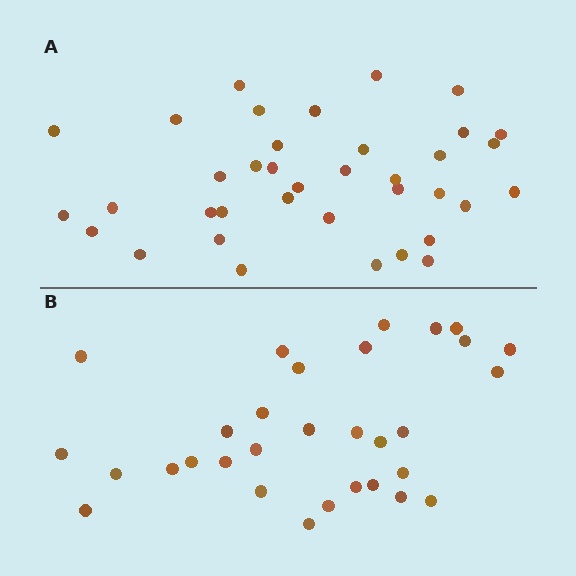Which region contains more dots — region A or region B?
Region A (the top region) has more dots.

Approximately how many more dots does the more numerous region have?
Region A has about 6 more dots than region B.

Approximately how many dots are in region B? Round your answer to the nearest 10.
About 30 dots. (The exact count is 31, which rounds to 30.)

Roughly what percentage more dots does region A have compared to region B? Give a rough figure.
About 20% more.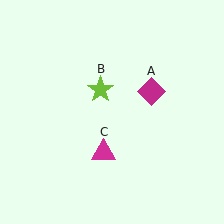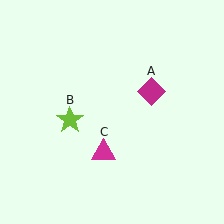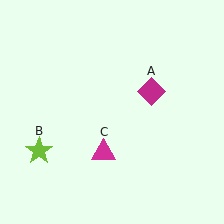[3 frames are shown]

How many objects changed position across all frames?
1 object changed position: lime star (object B).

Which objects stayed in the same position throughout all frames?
Magenta diamond (object A) and magenta triangle (object C) remained stationary.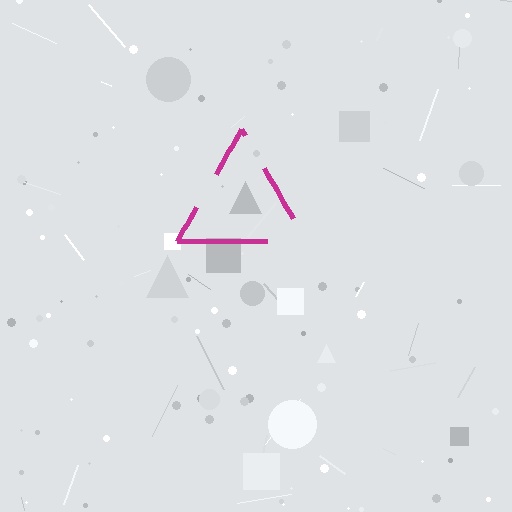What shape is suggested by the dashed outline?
The dashed outline suggests a triangle.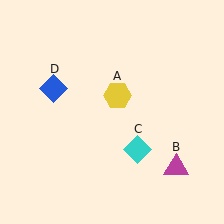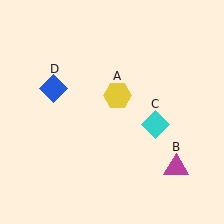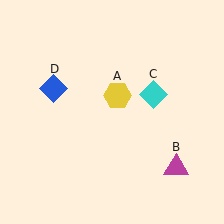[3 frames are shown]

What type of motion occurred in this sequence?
The cyan diamond (object C) rotated counterclockwise around the center of the scene.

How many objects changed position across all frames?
1 object changed position: cyan diamond (object C).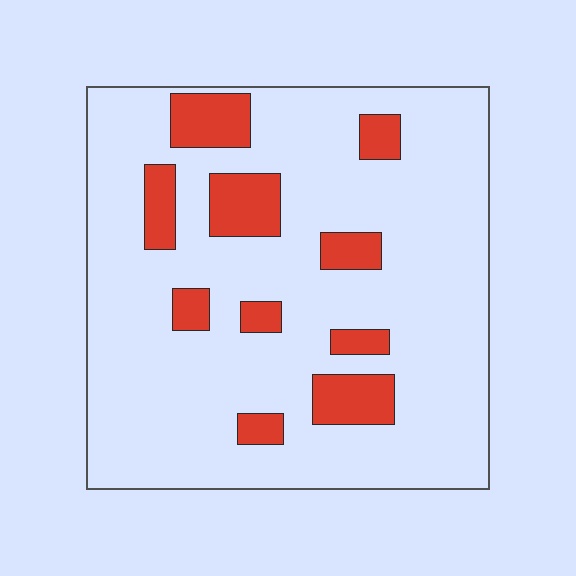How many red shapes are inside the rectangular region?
10.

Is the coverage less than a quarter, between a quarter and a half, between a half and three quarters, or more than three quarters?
Less than a quarter.